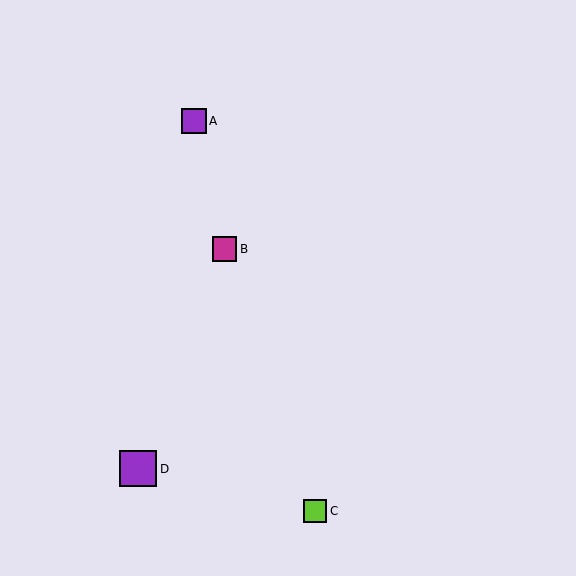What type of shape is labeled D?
Shape D is a purple square.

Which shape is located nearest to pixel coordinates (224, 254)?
The magenta square (labeled B) at (225, 249) is nearest to that location.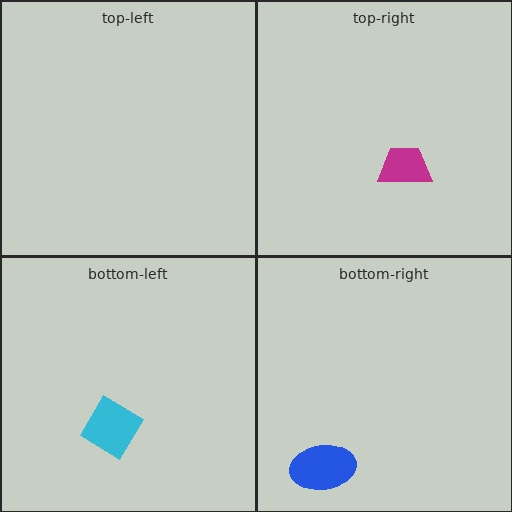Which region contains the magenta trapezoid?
The top-right region.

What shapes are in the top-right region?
The magenta trapezoid.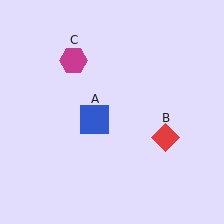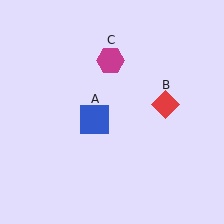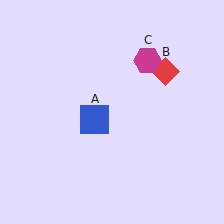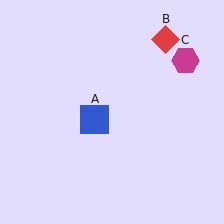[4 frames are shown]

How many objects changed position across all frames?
2 objects changed position: red diamond (object B), magenta hexagon (object C).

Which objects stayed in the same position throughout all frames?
Blue square (object A) remained stationary.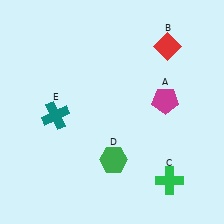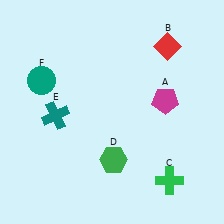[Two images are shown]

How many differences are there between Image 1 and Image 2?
There is 1 difference between the two images.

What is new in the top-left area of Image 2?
A teal circle (F) was added in the top-left area of Image 2.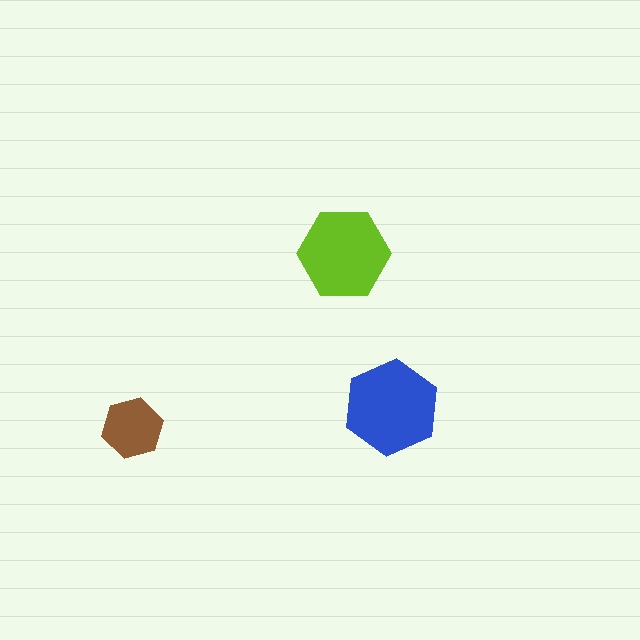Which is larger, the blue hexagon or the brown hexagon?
The blue one.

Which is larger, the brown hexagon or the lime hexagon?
The lime one.